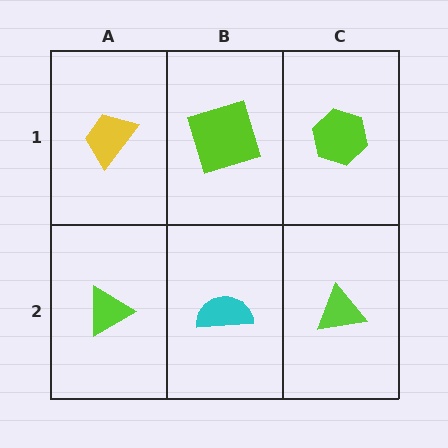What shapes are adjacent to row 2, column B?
A lime square (row 1, column B), a lime triangle (row 2, column A), a lime triangle (row 2, column C).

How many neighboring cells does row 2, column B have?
3.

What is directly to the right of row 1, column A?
A lime square.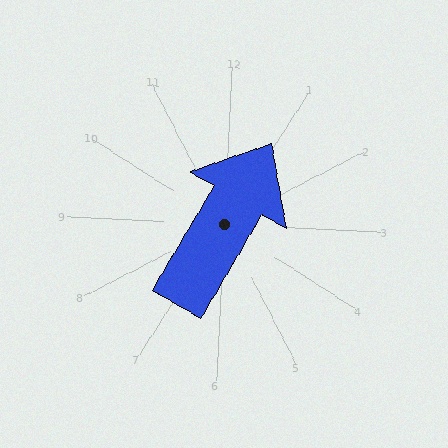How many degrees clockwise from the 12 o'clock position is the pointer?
Approximately 28 degrees.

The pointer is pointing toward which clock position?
Roughly 1 o'clock.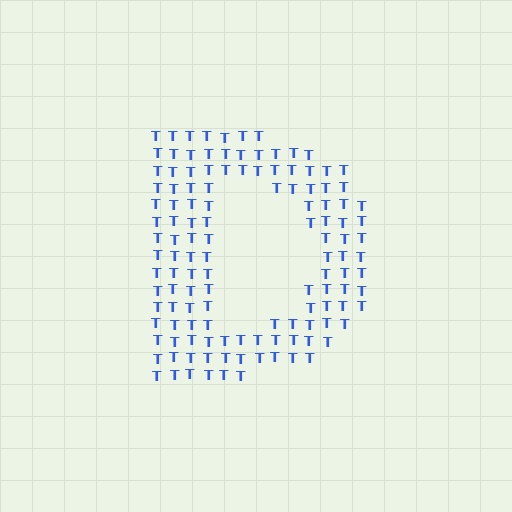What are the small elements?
The small elements are letter T's.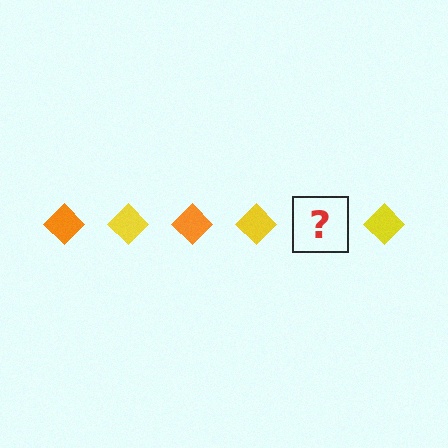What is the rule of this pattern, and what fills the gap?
The rule is that the pattern cycles through orange, yellow diamonds. The gap should be filled with an orange diamond.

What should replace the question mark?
The question mark should be replaced with an orange diamond.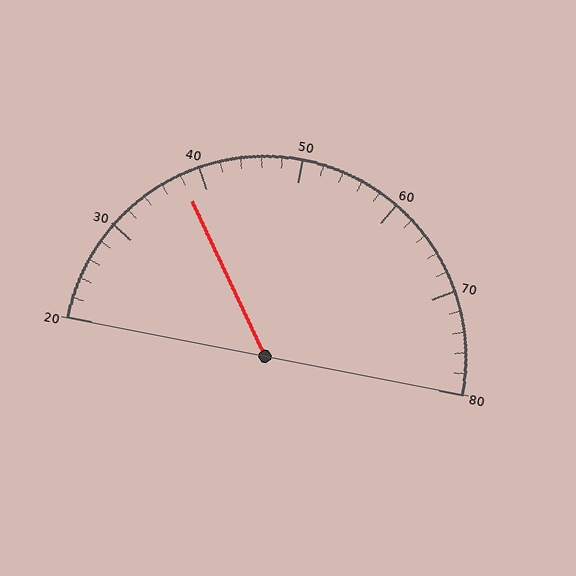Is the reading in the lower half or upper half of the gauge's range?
The reading is in the lower half of the range (20 to 80).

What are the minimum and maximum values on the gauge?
The gauge ranges from 20 to 80.